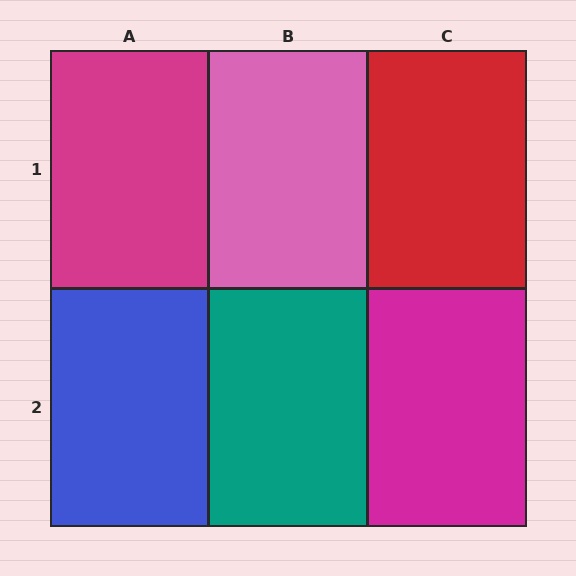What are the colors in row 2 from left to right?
Blue, teal, magenta.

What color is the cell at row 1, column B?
Pink.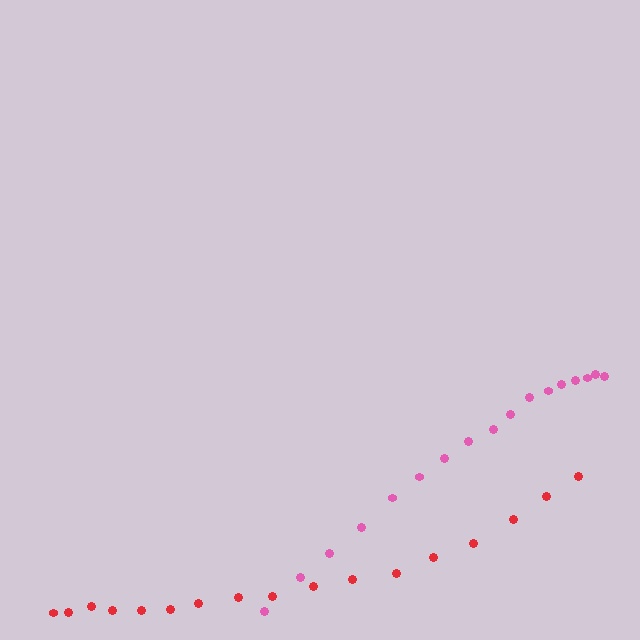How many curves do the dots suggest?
There are 2 distinct paths.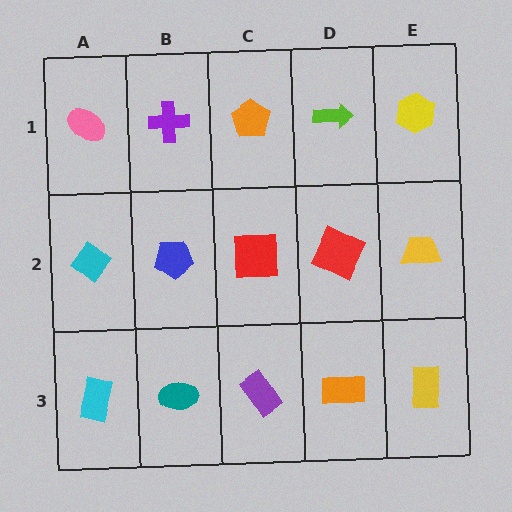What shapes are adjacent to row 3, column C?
A red square (row 2, column C), a teal ellipse (row 3, column B), an orange rectangle (row 3, column D).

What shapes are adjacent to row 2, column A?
A pink ellipse (row 1, column A), a cyan rectangle (row 3, column A), a blue pentagon (row 2, column B).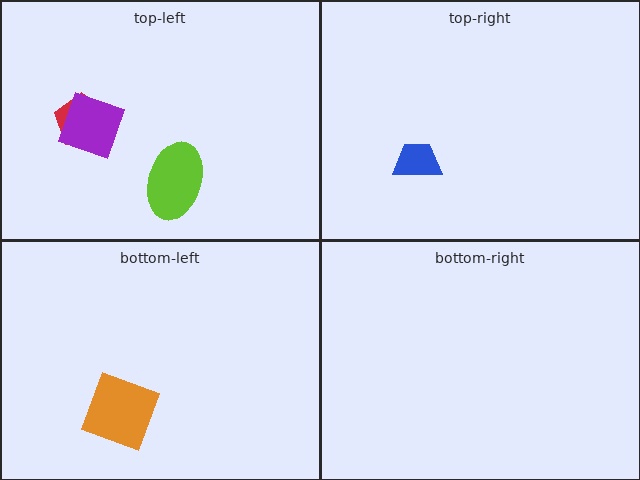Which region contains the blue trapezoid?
The top-right region.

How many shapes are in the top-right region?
1.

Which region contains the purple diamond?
The top-left region.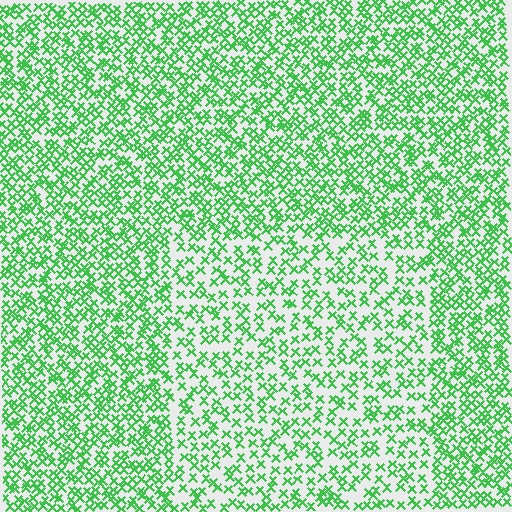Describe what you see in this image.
The image contains small green elements arranged at two different densities. A rectangle-shaped region is visible where the elements are less densely packed than the surrounding area.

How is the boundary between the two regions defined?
The boundary is defined by a change in element density (approximately 1.7x ratio). All elements are the same color, size, and shape.